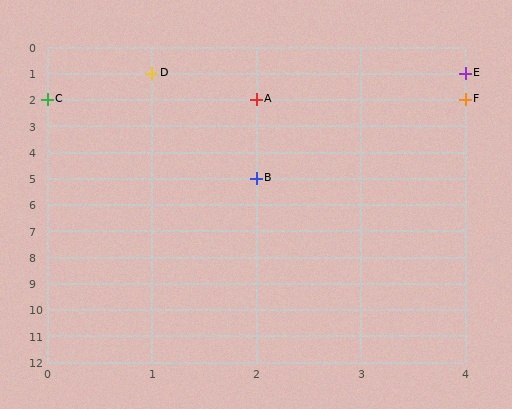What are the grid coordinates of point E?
Point E is at grid coordinates (4, 1).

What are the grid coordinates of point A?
Point A is at grid coordinates (2, 2).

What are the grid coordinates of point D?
Point D is at grid coordinates (1, 1).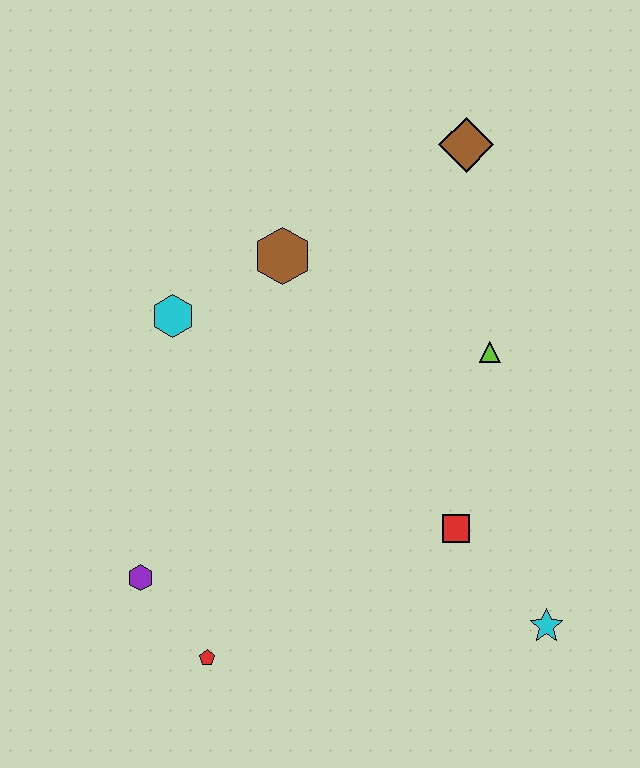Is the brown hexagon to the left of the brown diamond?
Yes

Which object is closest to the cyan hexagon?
The brown hexagon is closest to the cyan hexagon.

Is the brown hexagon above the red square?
Yes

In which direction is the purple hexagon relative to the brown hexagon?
The purple hexagon is below the brown hexagon.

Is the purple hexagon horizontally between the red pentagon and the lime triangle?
No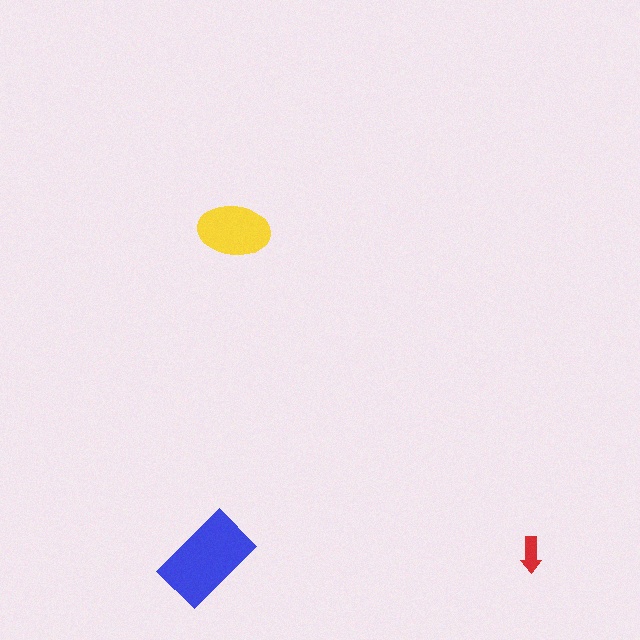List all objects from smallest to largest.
The red arrow, the yellow ellipse, the blue rectangle.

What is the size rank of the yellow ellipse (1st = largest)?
2nd.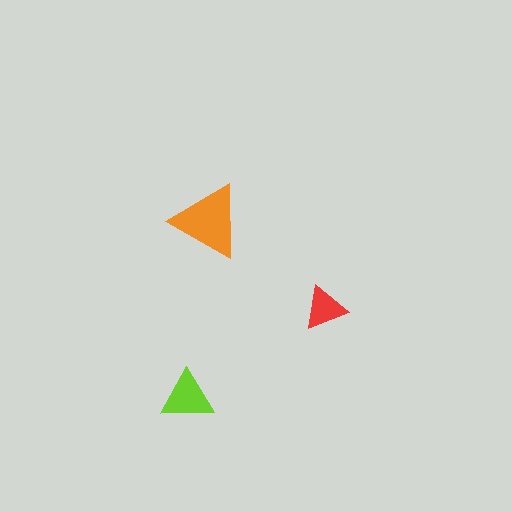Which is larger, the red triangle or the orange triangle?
The orange one.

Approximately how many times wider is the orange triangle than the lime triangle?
About 1.5 times wider.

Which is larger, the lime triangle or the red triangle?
The lime one.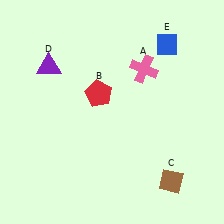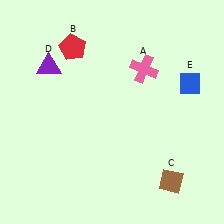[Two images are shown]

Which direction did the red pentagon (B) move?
The red pentagon (B) moved up.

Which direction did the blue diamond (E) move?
The blue diamond (E) moved down.